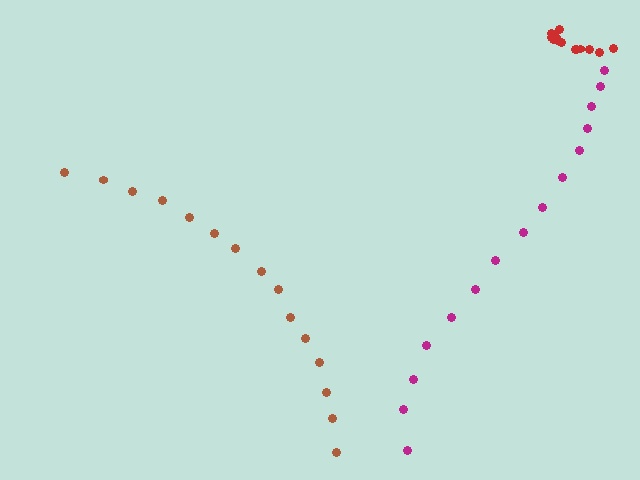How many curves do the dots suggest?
There are 3 distinct paths.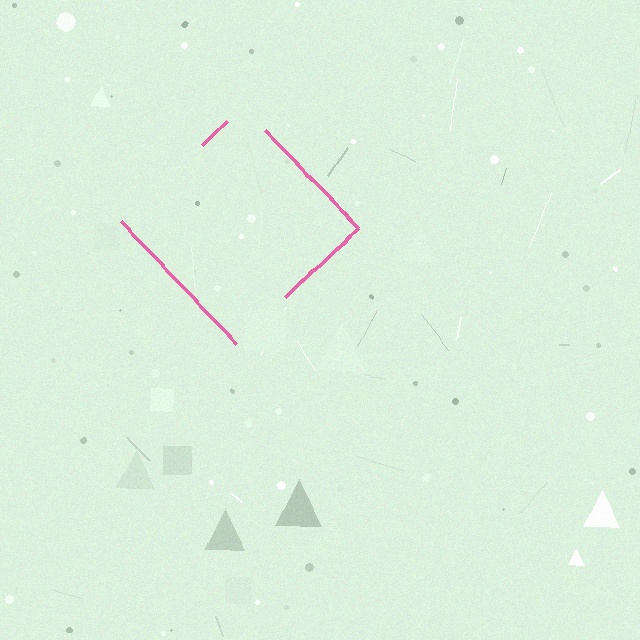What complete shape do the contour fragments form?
The contour fragments form a diamond.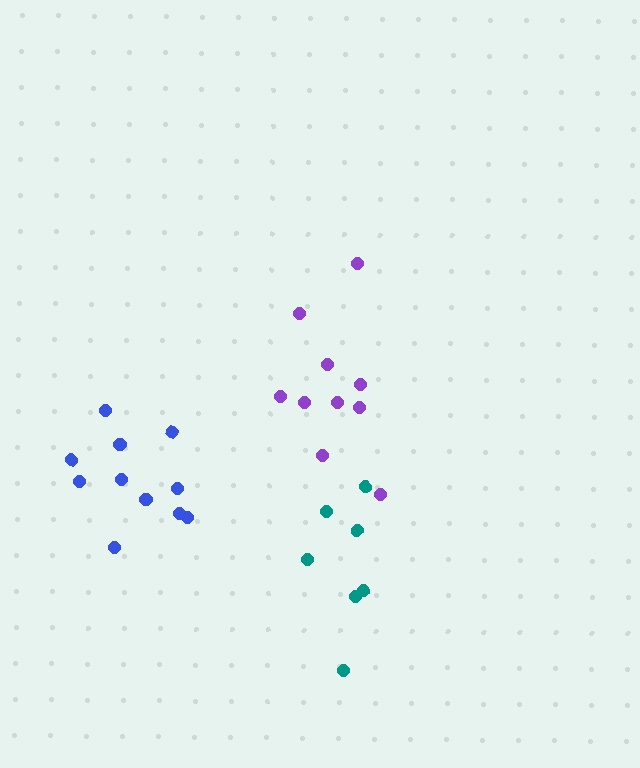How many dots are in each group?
Group 1: 10 dots, Group 2: 7 dots, Group 3: 11 dots (28 total).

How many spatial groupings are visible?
There are 3 spatial groupings.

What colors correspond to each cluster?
The clusters are colored: purple, teal, blue.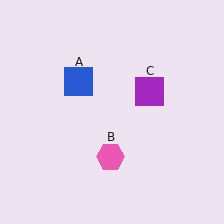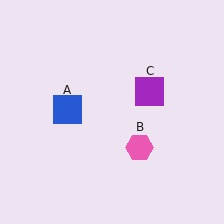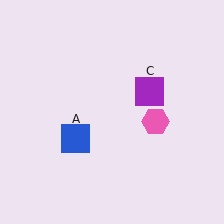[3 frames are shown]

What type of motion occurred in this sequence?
The blue square (object A), pink hexagon (object B) rotated counterclockwise around the center of the scene.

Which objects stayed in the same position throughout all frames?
Purple square (object C) remained stationary.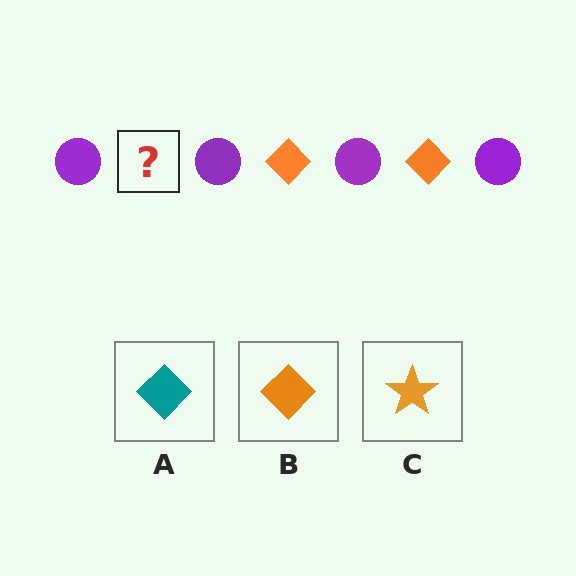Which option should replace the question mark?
Option B.